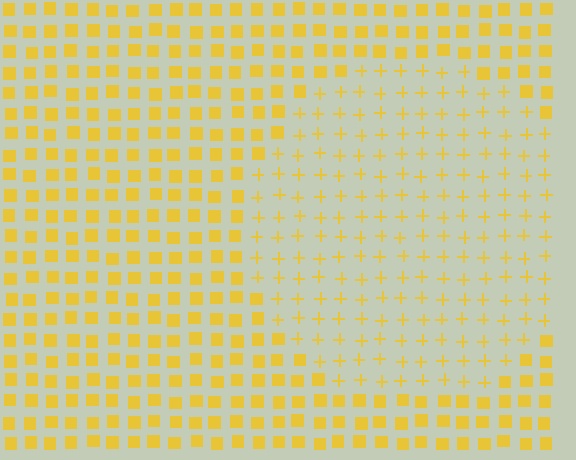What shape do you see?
I see a circle.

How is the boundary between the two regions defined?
The boundary is defined by a change in element shape: plus signs inside vs. squares outside. All elements share the same color and spacing.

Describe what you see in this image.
The image is filled with small yellow elements arranged in a uniform grid. A circle-shaped region contains plus signs, while the surrounding area contains squares. The boundary is defined purely by the change in element shape.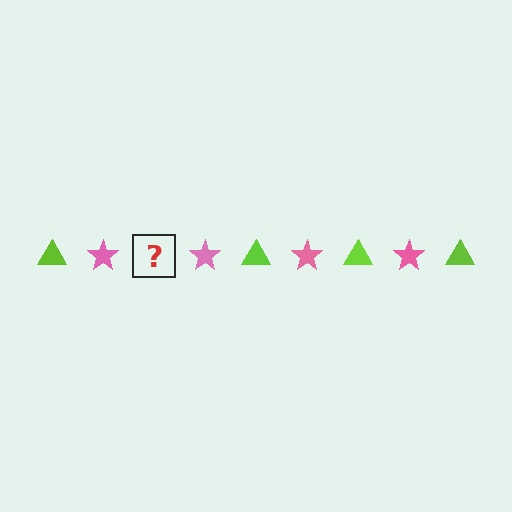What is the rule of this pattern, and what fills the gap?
The rule is that the pattern alternates between lime triangle and pink star. The gap should be filled with a lime triangle.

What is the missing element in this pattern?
The missing element is a lime triangle.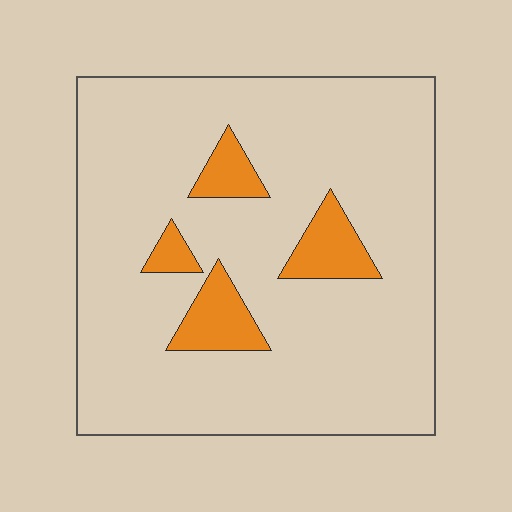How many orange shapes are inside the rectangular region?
4.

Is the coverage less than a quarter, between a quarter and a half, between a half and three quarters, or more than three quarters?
Less than a quarter.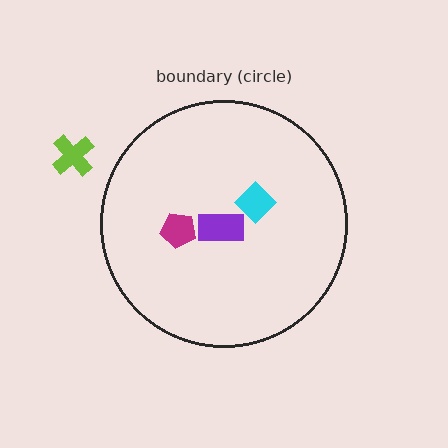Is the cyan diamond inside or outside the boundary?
Inside.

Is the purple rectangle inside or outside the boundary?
Inside.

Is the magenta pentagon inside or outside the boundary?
Inside.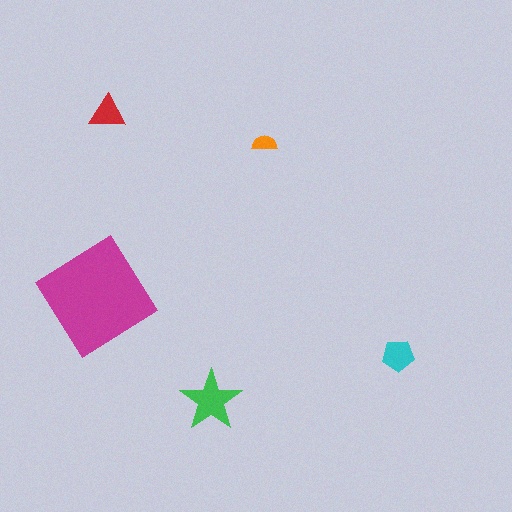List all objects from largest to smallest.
The magenta diamond, the green star, the cyan pentagon, the red triangle, the orange semicircle.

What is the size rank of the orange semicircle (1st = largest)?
5th.